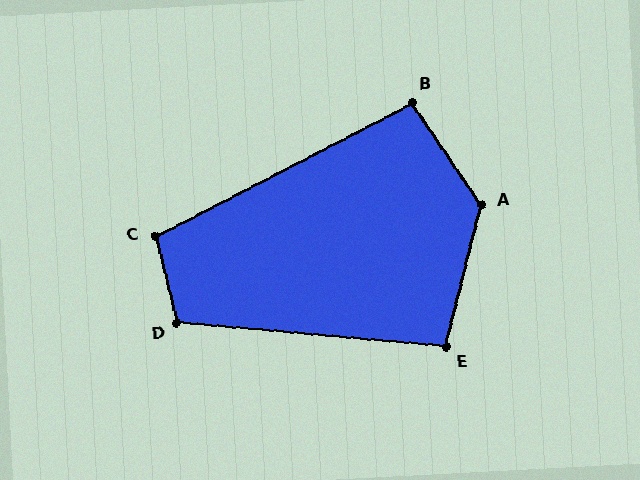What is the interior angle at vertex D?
Approximately 109 degrees (obtuse).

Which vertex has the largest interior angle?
A, at approximately 132 degrees.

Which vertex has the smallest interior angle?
B, at approximately 97 degrees.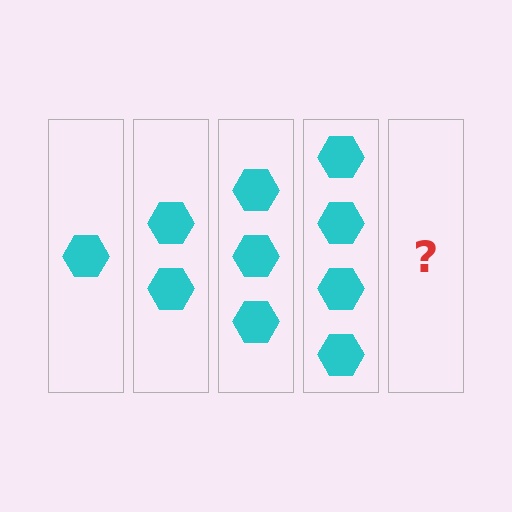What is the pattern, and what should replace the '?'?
The pattern is that each step adds one more hexagon. The '?' should be 5 hexagons.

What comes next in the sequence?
The next element should be 5 hexagons.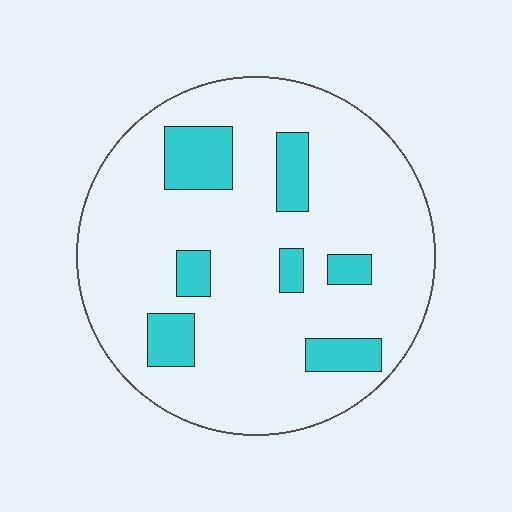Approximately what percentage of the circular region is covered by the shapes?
Approximately 15%.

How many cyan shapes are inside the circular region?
7.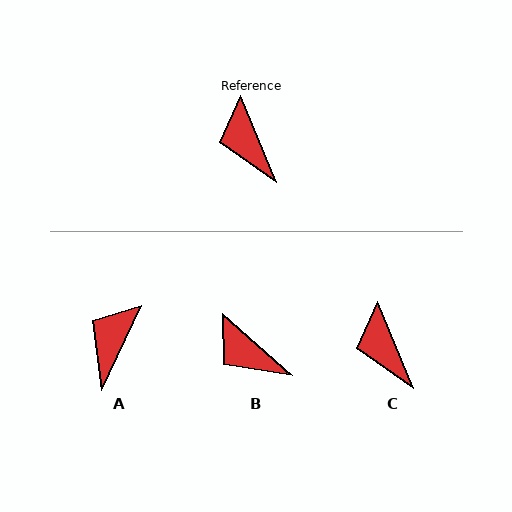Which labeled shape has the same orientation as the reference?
C.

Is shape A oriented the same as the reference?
No, it is off by about 48 degrees.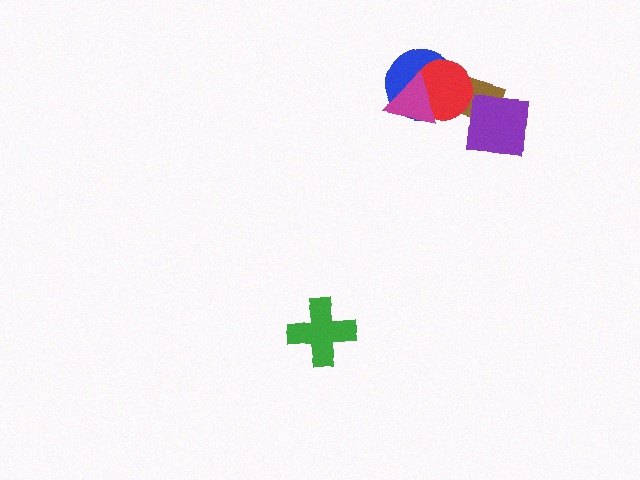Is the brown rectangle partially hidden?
Yes, it is partially covered by another shape.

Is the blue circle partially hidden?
Yes, it is partially covered by another shape.